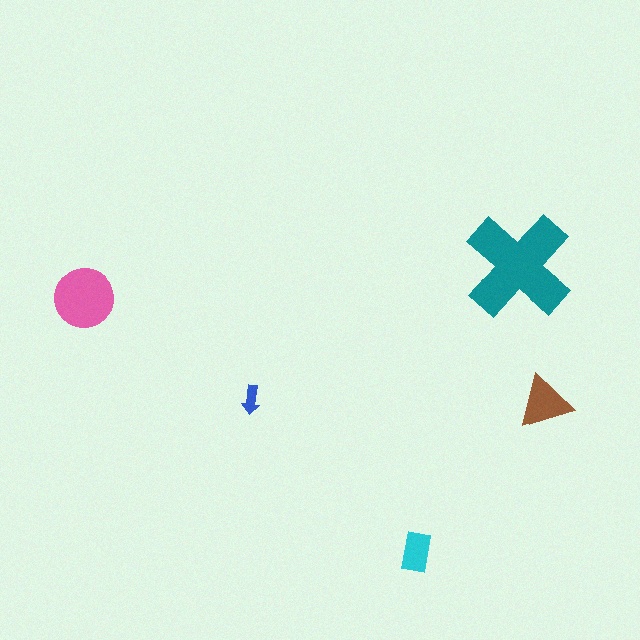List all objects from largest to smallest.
The teal cross, the pink circle, the brown triangle, the cyan rectangle, the blue arrow.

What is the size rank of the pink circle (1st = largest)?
2nd.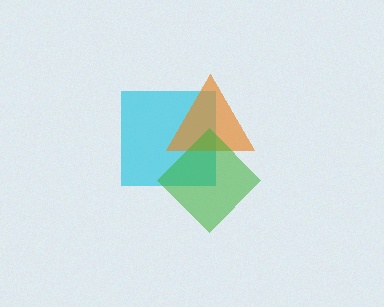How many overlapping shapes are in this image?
There are 3 overlapping shapes in the image.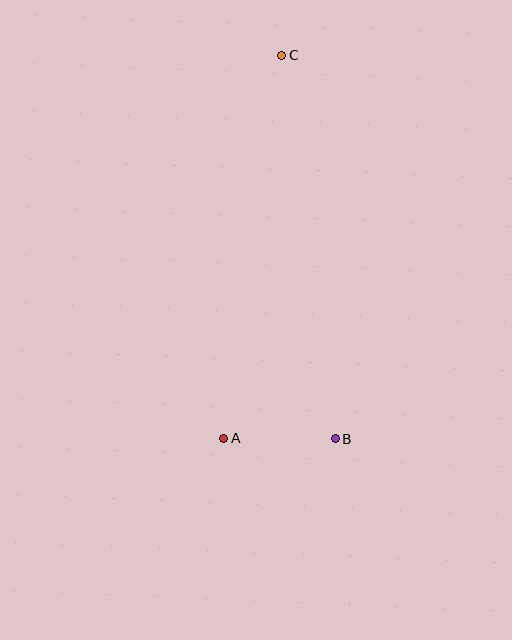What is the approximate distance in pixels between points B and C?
The distance between B and C is approximately 387 pixels.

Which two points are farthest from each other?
Points A and C are farthest from each other.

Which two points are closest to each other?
Points A and B are closest to each other.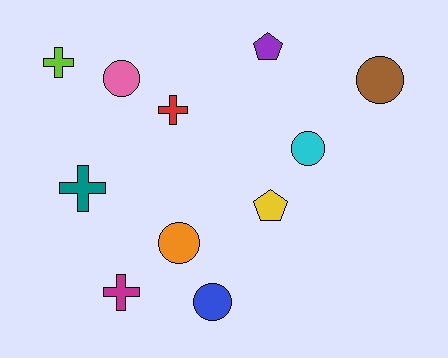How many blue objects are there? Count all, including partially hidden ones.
There is 1 blue object.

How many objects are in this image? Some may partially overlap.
There are 11 objects.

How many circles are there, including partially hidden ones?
There are 5 circles.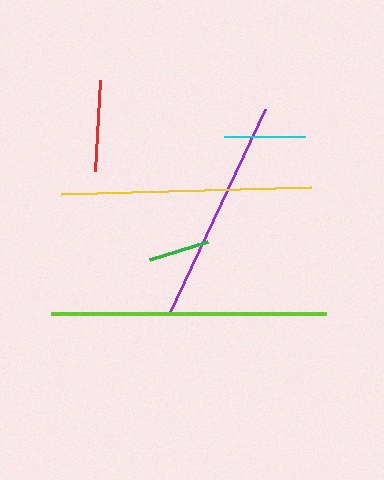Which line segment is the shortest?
The green line is the shortest at approximately 61 pixels.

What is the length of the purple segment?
The purple segment is approximately 226 pixels long.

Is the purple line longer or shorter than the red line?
The purple line is longer than the red line.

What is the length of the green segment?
The green segment is approximately 61 pixels long.